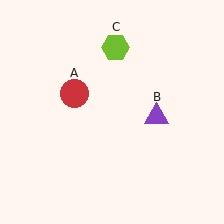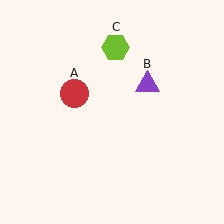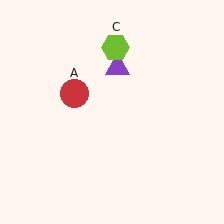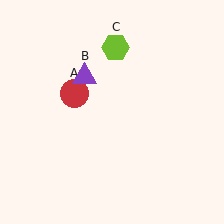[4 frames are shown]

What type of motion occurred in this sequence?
The purple triangle (object B) rotated counterclockwise around the center of the scene.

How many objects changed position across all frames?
1 object changed position: purple triangle (object B).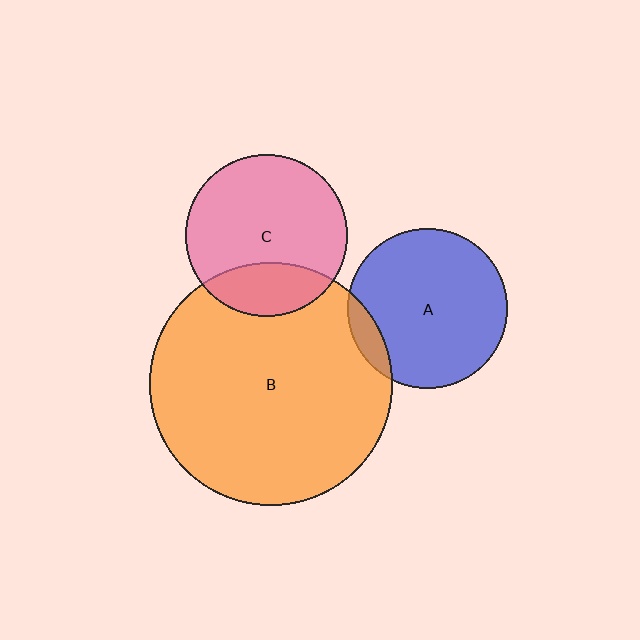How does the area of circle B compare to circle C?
Approximately 2.3 times.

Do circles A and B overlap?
Yes.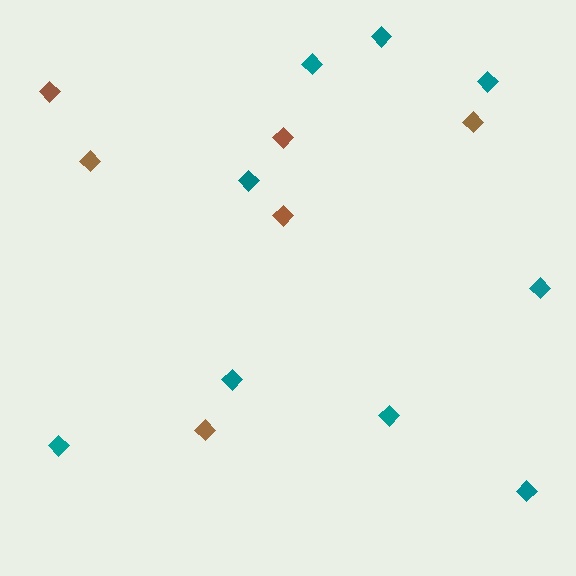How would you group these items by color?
There are 2 groups: one group of teal diamonds (9) and one group of brown diamonds (6).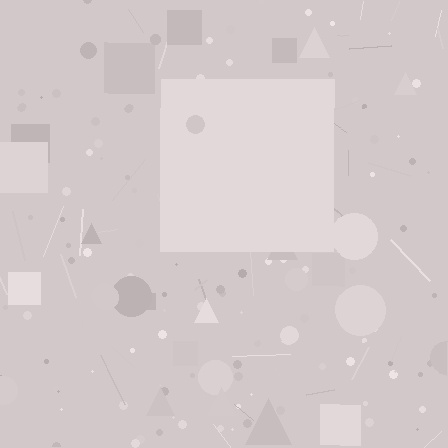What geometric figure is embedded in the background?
A square is embedded in the background.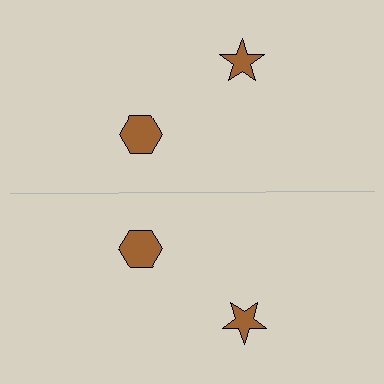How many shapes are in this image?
There are 4 shapes in this image.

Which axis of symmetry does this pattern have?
The pattern has a horizontal axis of symmetry running through the center of the image.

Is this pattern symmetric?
Yes, this pattern has bilateral (reflection) symmetry.